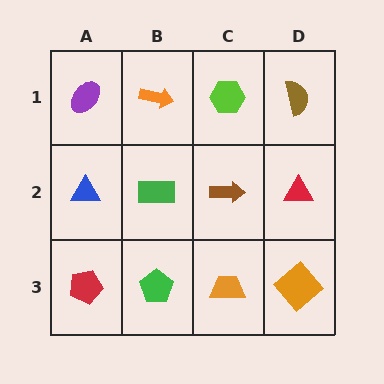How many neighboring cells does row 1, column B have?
3.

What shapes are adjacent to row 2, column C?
A lime hexagon (row 1, column C), an orange trapezoid (row 3, column C), a green rectangle (row 2, column B), a red triangle (row 2, column D).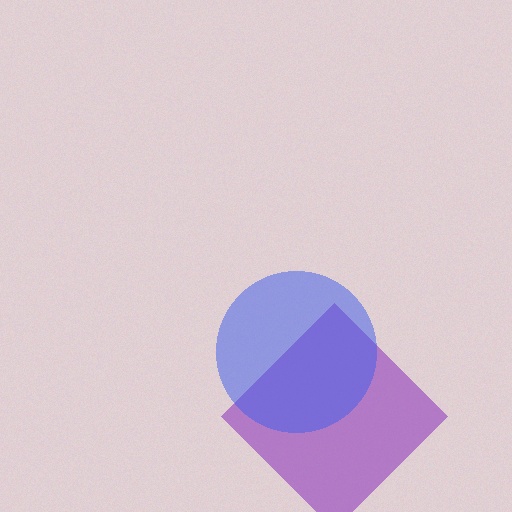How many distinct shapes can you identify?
There are 2 distinct shapes: a purple diamond, a blue circle.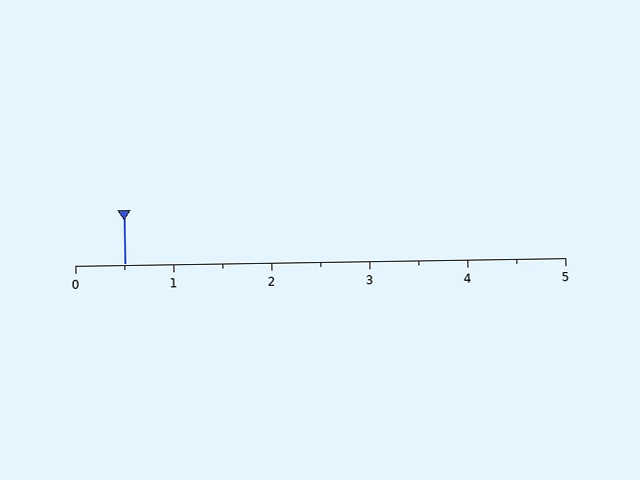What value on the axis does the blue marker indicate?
The marker indicates approximately 0.5.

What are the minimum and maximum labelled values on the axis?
The axis runs from 0 to 5.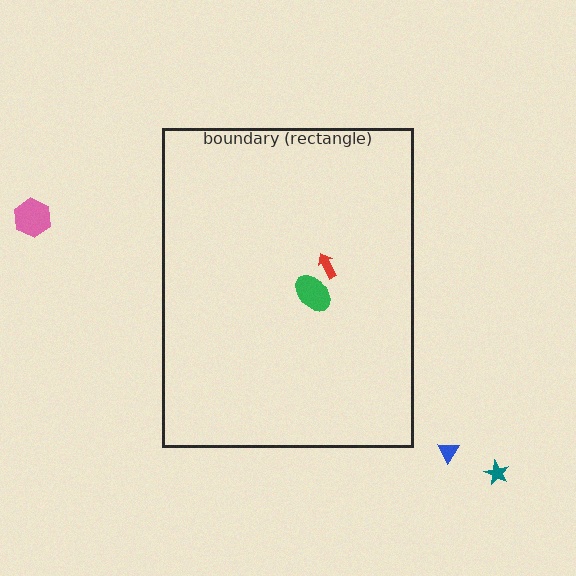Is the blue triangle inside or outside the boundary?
Outside.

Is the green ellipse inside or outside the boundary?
Inside.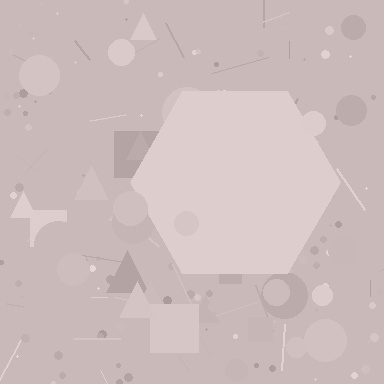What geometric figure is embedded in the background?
A hexagon is embedded in the background.